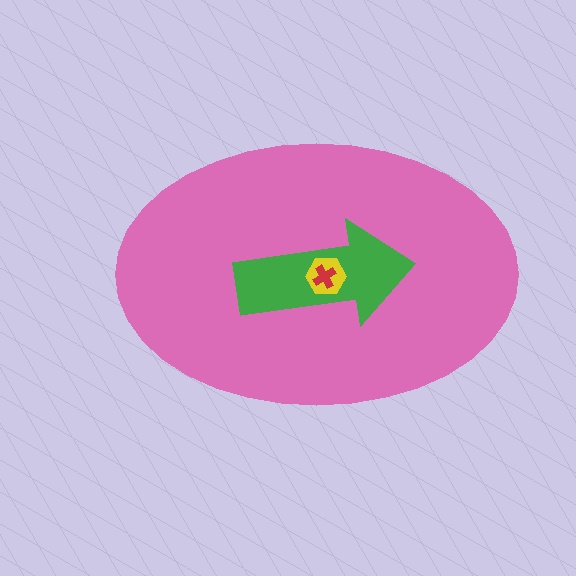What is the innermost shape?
The red cross.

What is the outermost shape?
The pink ellipse.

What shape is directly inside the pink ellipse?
The green arrow.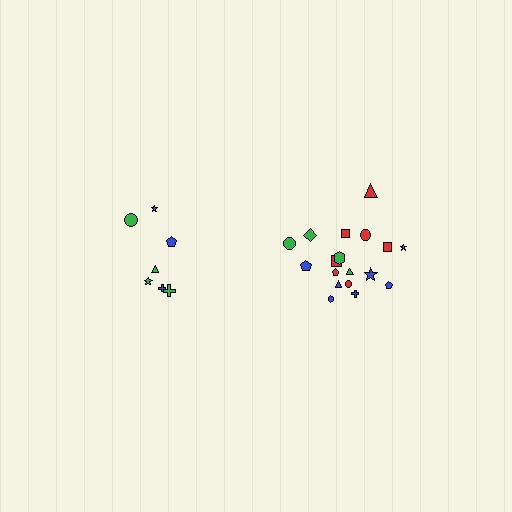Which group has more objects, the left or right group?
The right group.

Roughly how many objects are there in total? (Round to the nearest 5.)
Roughly 25 objects in total.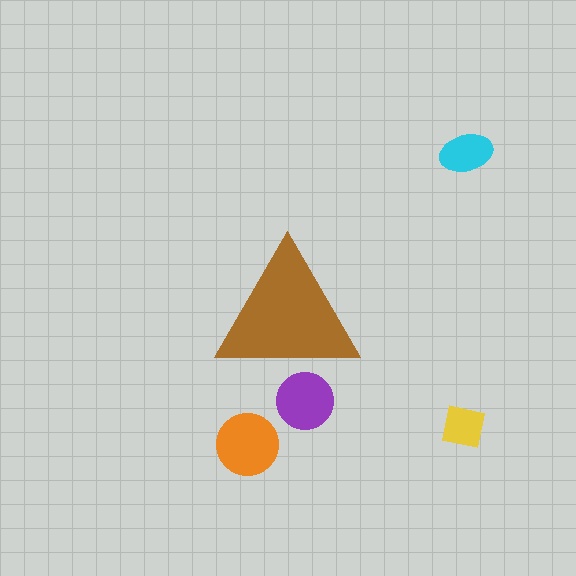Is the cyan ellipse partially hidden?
No, the cyan ellipse is fully visible.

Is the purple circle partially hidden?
Yes, the purple circle is partially hidden behind the brown triangle.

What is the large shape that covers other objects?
A brown triangle.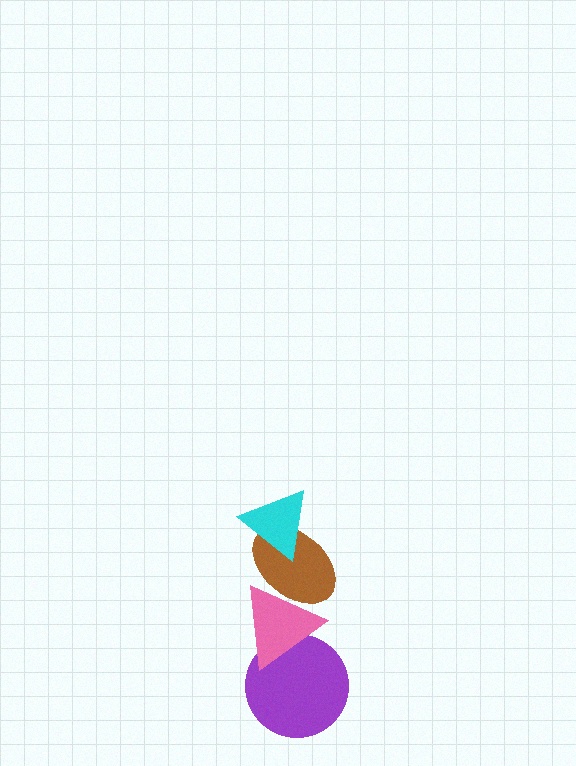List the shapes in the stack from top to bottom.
From top to bottom: the cyan triangle, the brown ellipse, the pink triangle, the purple circle.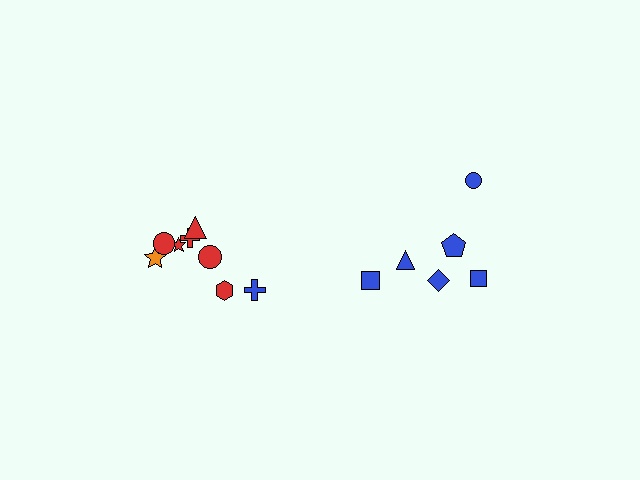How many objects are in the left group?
There are 8 objects.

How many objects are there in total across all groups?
There are 14 objects.